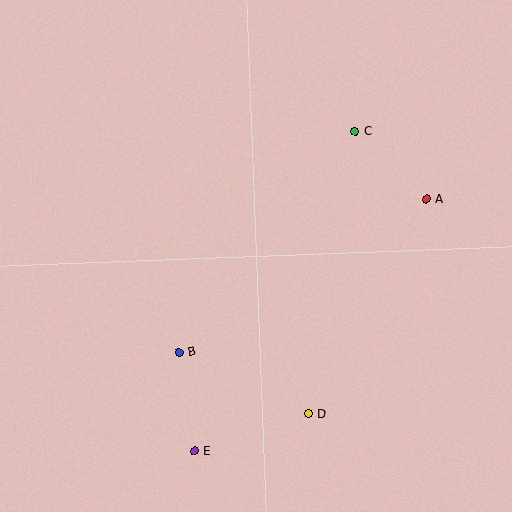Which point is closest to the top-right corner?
Point C is closest to the top-right corner.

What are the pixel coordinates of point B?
Point B is at (179, 352).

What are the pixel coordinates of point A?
Point A is at (426, 199).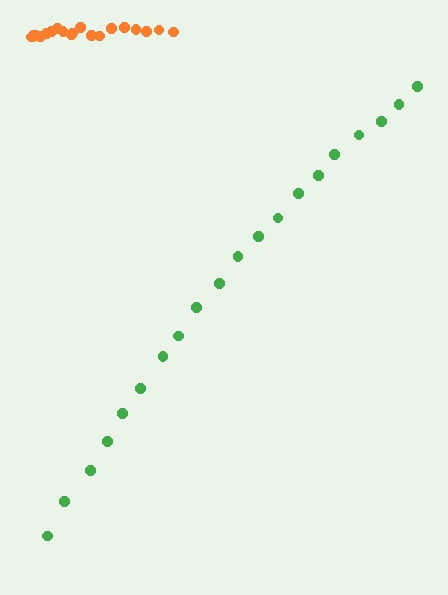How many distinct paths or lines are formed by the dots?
There are 2 distinct paths.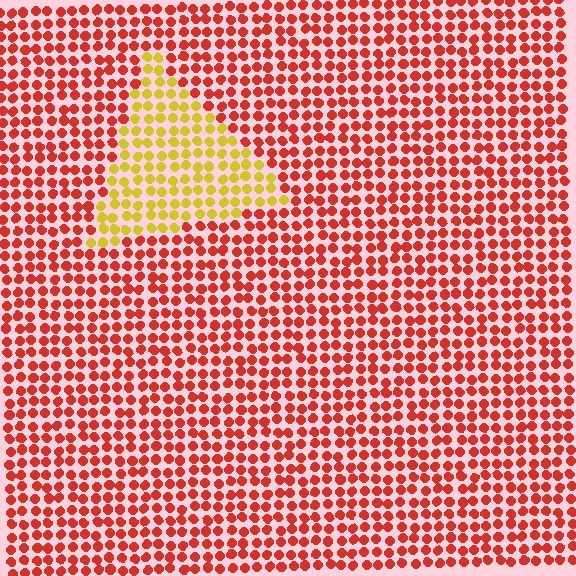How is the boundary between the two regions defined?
The boundary is defined purely by a slight shift in hue (about 55 degrees). Spacing, size, and orientation are identical on both sides.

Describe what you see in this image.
The image is filled with small red elements in a uniform arrangement. A triangle-shaped region is visible where the elements are tinted to a slightly different hue, forming a subtle color boundary.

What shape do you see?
I see a triangle.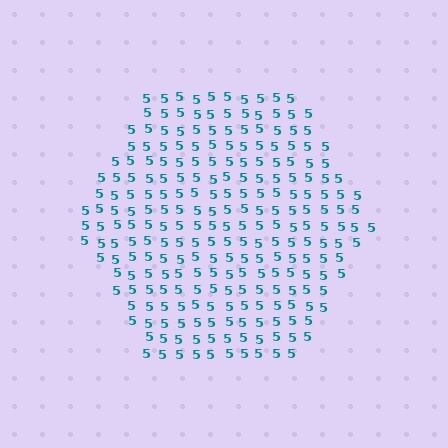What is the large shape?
The large shape is a hexagon.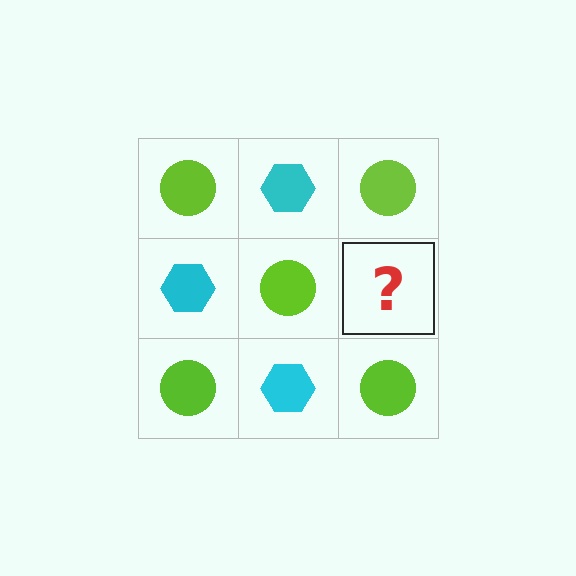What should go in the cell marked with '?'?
The missing cell should contain a cyan hexagon.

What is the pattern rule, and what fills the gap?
The rule is that it alternates lime circle and cyan hexagon in a checkerboard pattern. The gap should be filled with a cyan hexagon.